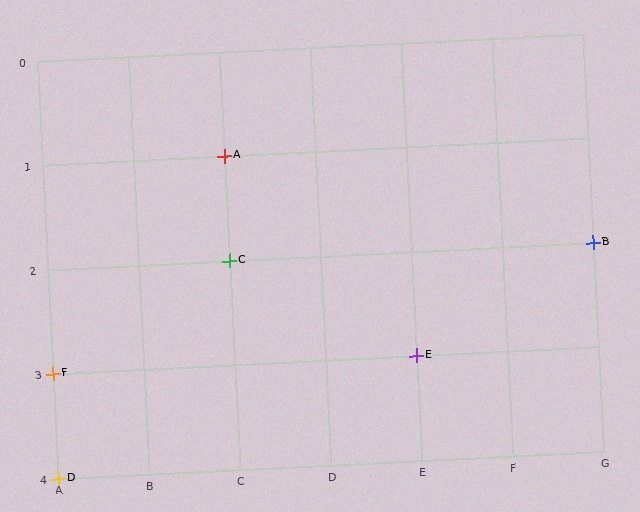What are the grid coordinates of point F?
Point F is at grid coordinates (A, 3).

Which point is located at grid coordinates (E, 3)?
Point E is at (E, 3).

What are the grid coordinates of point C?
Point C is at grid coordinates (C, 2).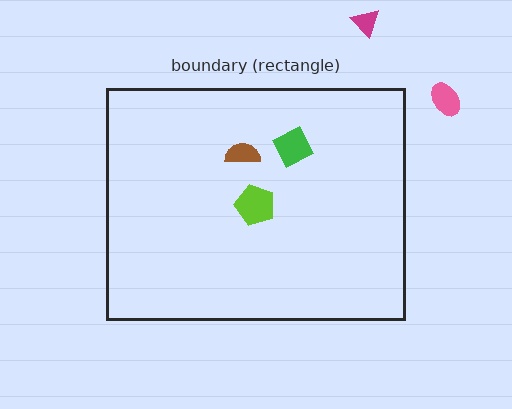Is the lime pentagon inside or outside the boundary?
Inside.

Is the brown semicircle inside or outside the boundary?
Inside.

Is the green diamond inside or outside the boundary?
Inside.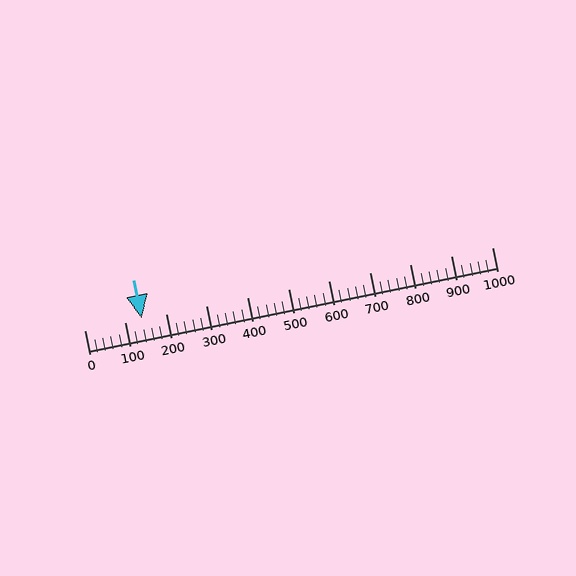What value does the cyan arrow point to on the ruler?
The cyan arrow points to approximately 140.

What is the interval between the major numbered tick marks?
The major tick marks are spaced 100 units apart.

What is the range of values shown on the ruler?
The ruler shows values from 0 to 1000.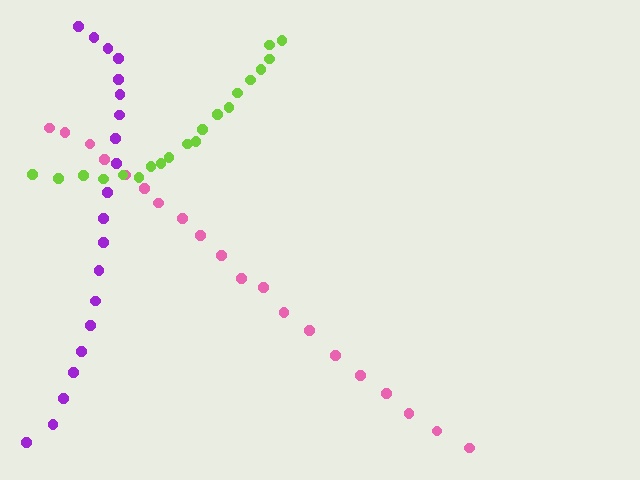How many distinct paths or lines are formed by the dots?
There are 3 distinct paths.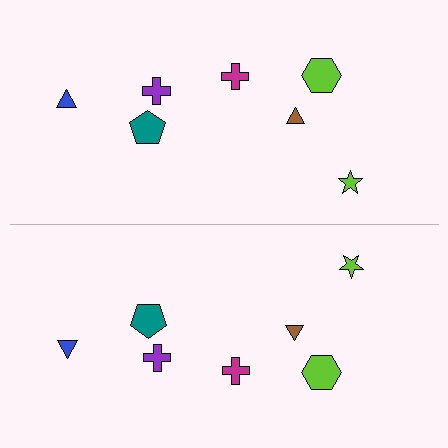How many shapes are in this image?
There are 14 shapes in this image.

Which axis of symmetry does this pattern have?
The pattern has a horizontal axis of symmetry running through the center of the image.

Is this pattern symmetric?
Yes, this pattern has bilateral (reflection) symmetry.